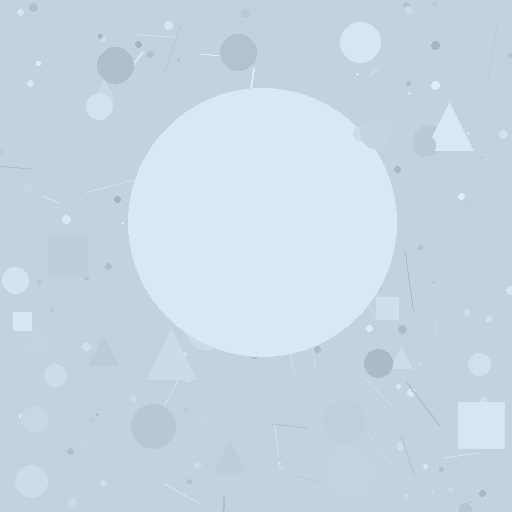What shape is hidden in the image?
A circle is hidden in the image.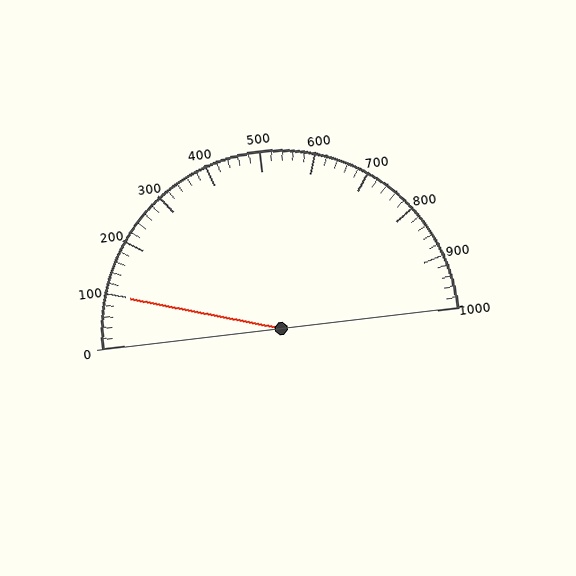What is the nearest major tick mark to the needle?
The nearest major tick mark is 100.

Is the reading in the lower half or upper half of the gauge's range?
The reading is in the lower half of the range (0 to 1000).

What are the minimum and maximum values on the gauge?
The gauge ranges from 0 to 1000.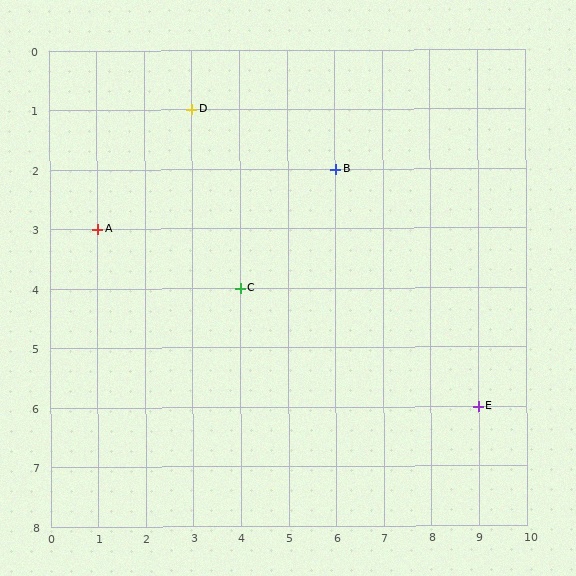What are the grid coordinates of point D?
Point D is at grid coordinates (3, 1).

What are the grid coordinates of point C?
Point C is at grid coordinates (4, 4).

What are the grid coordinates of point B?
Point B is at grid coordinates (6, 2).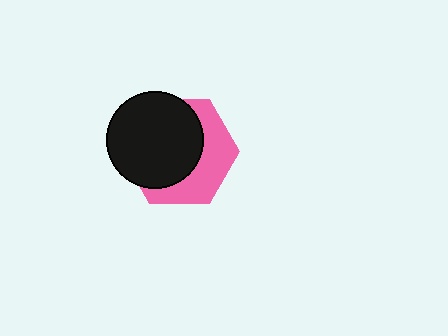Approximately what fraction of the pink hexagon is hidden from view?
Roughly 59% of the pink hexagon is hidden behind the black circle.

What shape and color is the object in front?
The object in front is a black circle.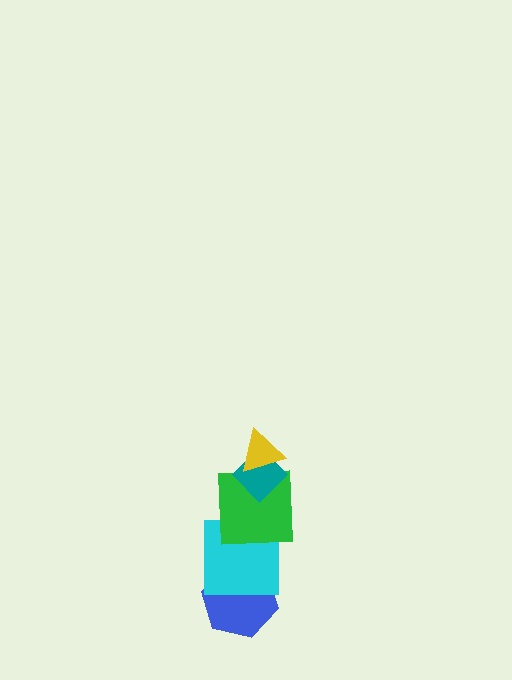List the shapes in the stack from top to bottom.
From top to bottom: the yellow triangle, the teal diamond, the green square, the cyan square, the blue hexagon.